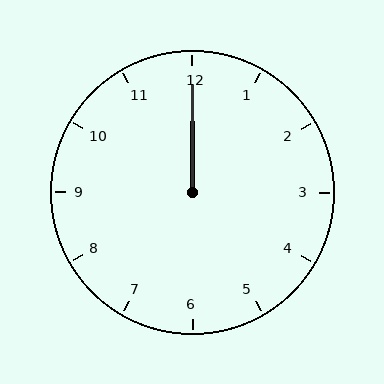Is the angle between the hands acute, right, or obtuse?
It is acute.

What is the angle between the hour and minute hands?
Approximately 0 degrees.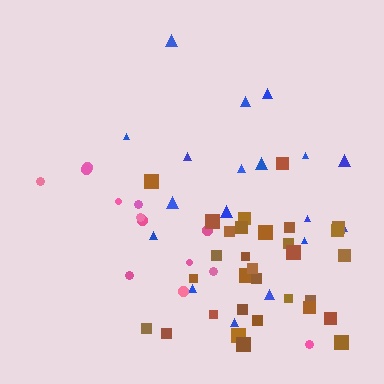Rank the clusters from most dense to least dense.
brown, pink, blue.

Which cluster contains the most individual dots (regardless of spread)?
Brown (32).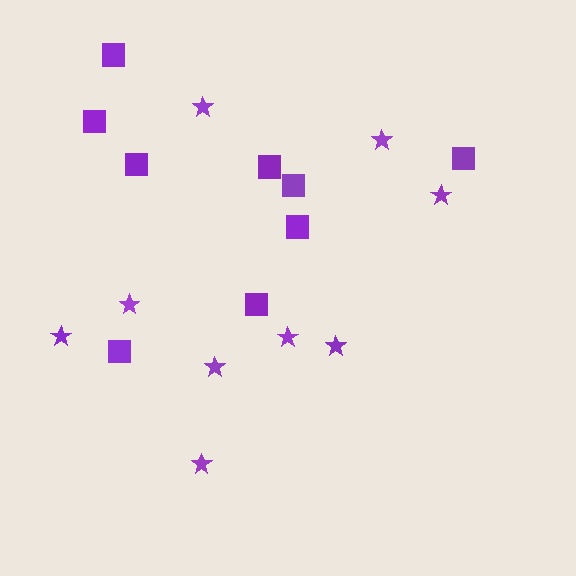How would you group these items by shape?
There are 2 groups: one group of squares (9) and one group of stars (9).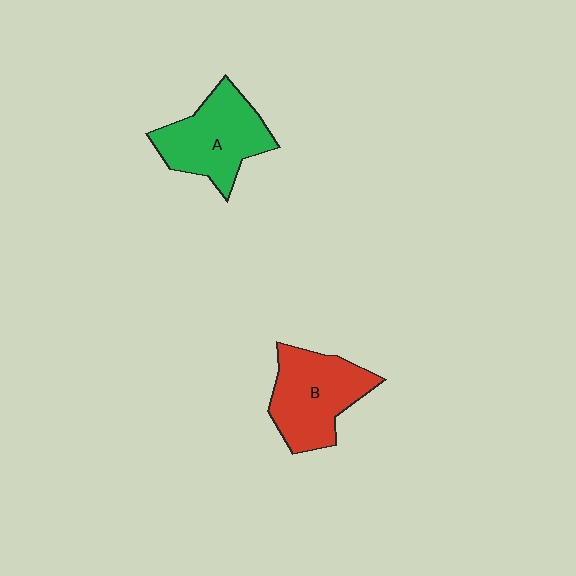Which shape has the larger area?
Shape A (green).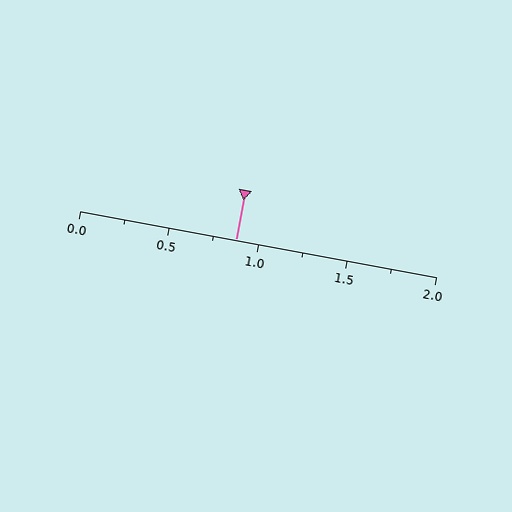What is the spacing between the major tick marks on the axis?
The major ticks are spaced 0.5 apart.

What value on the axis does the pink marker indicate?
The marker indicates approximately 0.88.